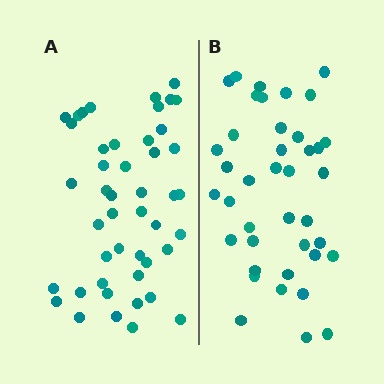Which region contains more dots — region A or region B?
Region A (the left region) has more dots.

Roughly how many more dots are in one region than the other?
Region A has about 6 more dots than region B.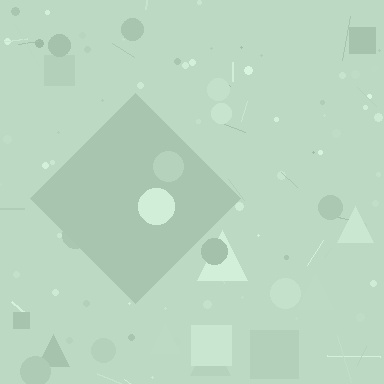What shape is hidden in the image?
A diamond is hidden in the image.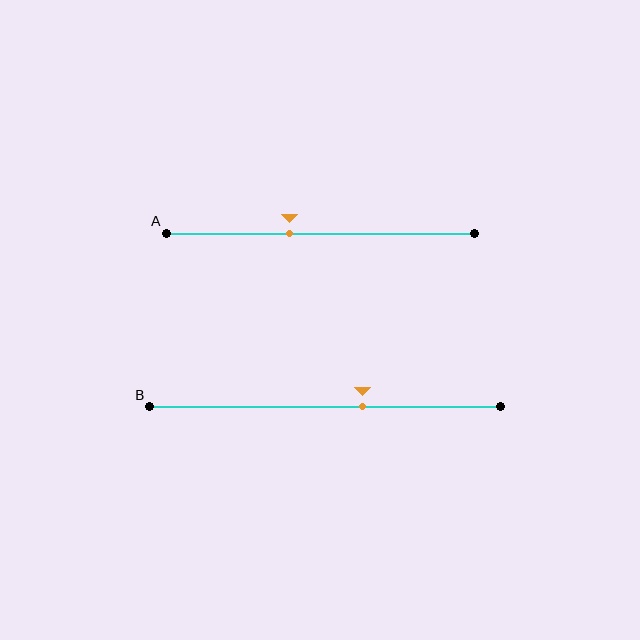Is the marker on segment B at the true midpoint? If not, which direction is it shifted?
No, the marker on segment B is shifted to the right by about 11% of the segment length.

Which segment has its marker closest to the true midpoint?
Segment A has its marker closest to the true midpoint.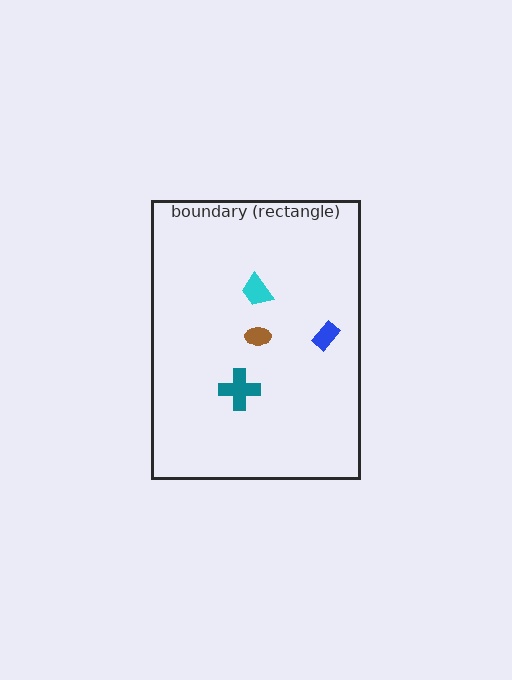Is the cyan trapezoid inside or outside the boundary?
Inside.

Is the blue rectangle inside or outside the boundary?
Inside.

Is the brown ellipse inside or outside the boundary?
Inside.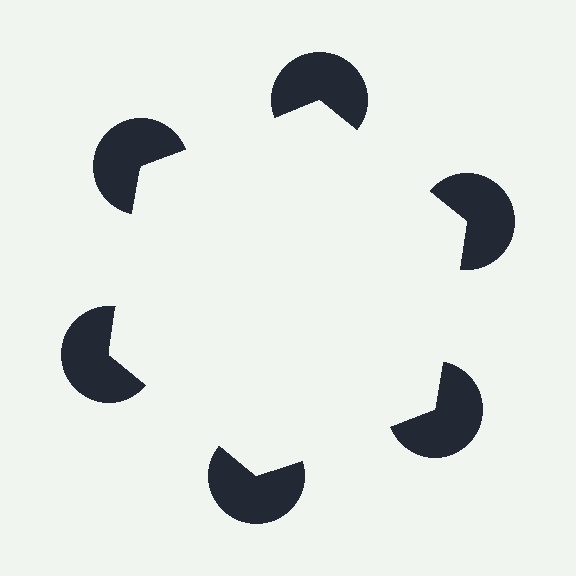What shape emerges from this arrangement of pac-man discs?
An illusory hexagon — its edges are inferred from the aligned wedge cuts in the pac-man discs, not physically drawn.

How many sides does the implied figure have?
6 sides.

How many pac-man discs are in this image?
There are 6 — one at each vertex of the illusory hexagon.